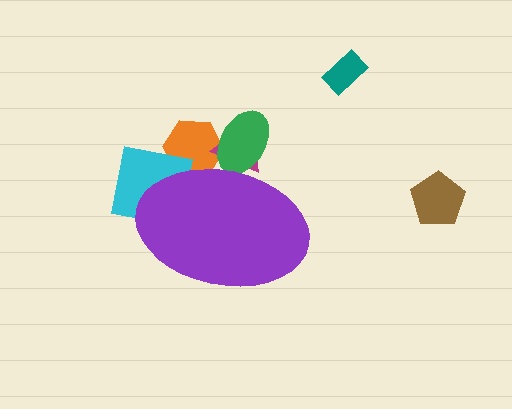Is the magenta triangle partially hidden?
Yes, the magenta triangle is partially hidden behind the purple ellipse.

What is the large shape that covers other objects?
A purple ellipse.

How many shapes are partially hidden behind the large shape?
4 shapes are partially hidden.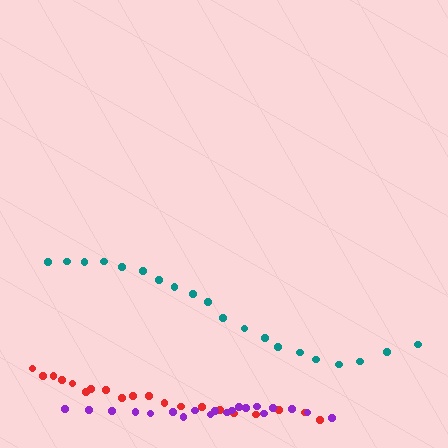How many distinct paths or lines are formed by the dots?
There are 3 distinct paths.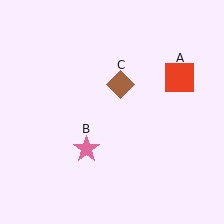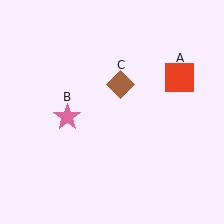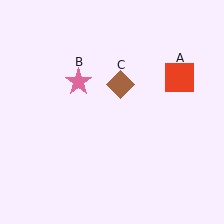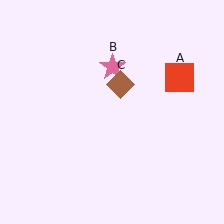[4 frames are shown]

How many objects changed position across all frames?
1 object changed position: pink star (object B).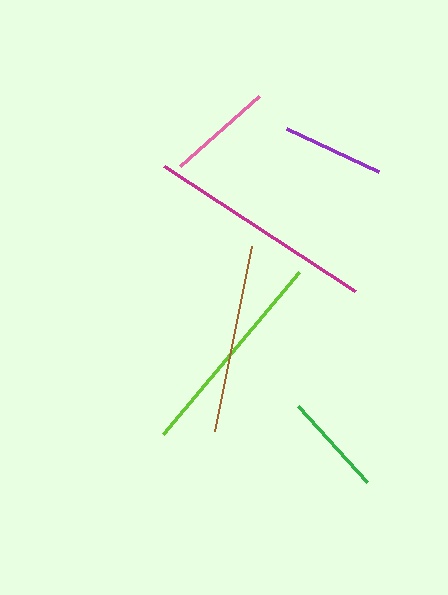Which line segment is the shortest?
The purple line is the shortest at approximately 101 pixels.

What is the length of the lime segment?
The lime segment is approximately 211 pixels long.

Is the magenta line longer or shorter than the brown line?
The magenta line is longer than the brown line.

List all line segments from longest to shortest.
From longest to shortest: magenta, lime, brown, pink, green, purple.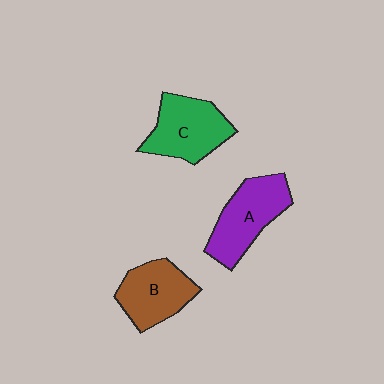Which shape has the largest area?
Shape A (purple).